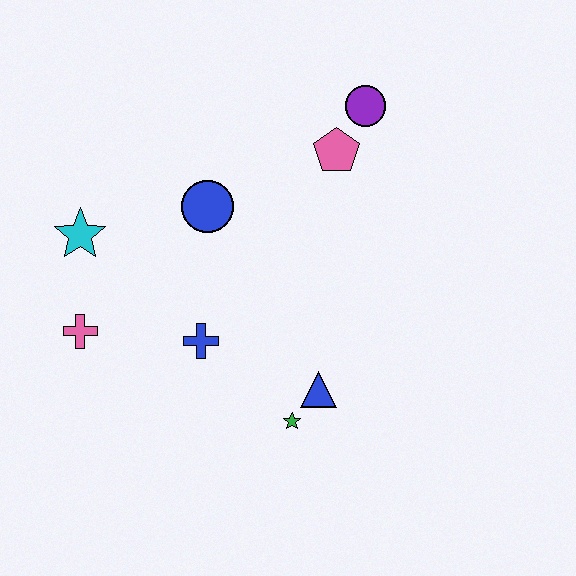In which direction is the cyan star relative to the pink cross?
The cyan star is above the pink cross.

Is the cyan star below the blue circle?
Yes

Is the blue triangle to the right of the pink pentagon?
No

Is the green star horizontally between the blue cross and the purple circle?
Yes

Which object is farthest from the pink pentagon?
The pink cross is farthest from the pink pentagon.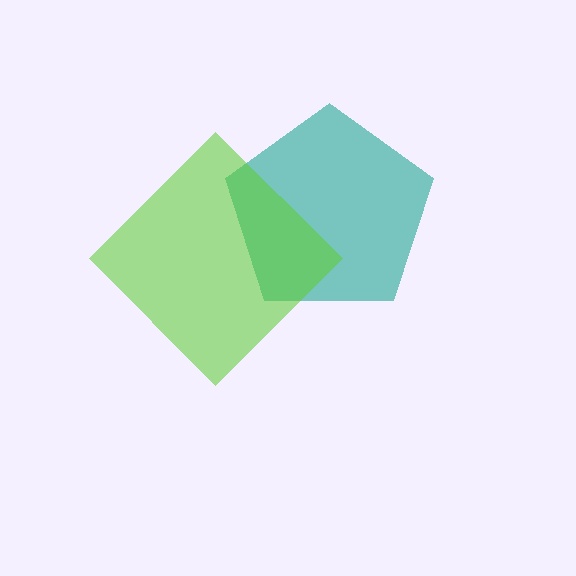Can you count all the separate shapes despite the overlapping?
Yes, there are 2 separate shapes.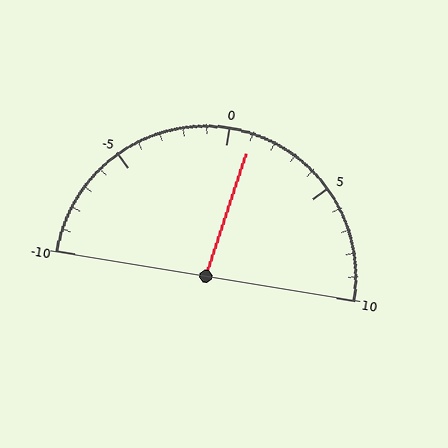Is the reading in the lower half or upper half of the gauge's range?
The reading is in the upper half of the range (-10 to 10).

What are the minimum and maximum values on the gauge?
The gauge ranges from -10 to 10.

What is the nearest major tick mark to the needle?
The nearest major tick mark is 0.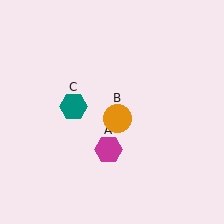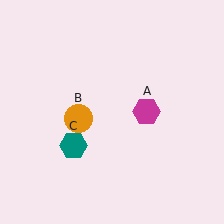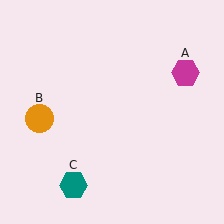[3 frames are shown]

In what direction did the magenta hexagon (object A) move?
The magenta hexagon (object A) moved up and to the right.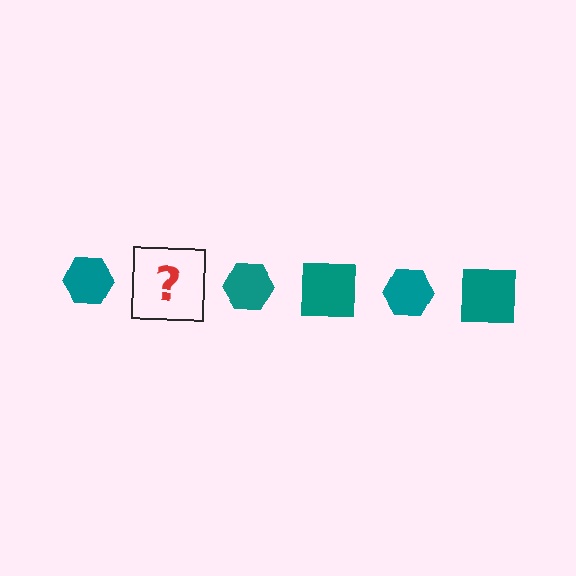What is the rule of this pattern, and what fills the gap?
The rule is that the pattern cycles through hexagon, square shapes in teal. The gap should be filled with a teal square.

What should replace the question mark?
The question mark should be replaced with a teal square.